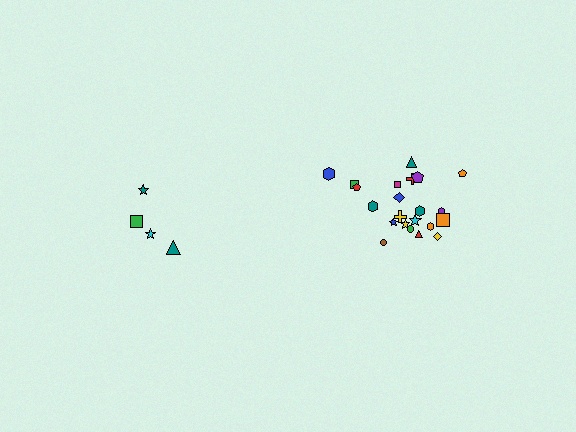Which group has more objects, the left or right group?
The right group.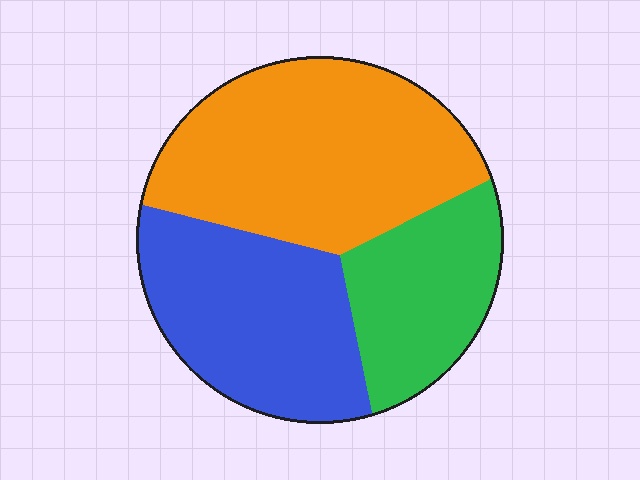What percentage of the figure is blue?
Blue covers roughly 35% of the figure.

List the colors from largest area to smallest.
From largest to smallest: orange, blue, green.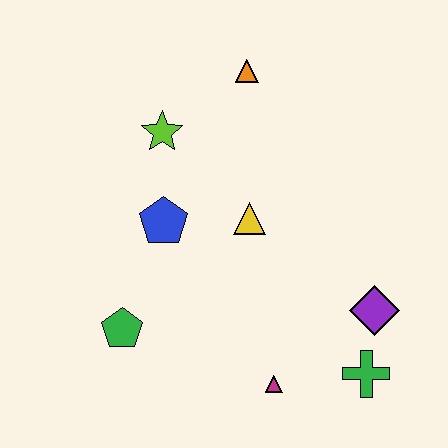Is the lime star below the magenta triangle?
No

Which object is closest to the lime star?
The blue pentagon is closest to the lime star.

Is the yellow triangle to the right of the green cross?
No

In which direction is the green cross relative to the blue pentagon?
The green cross is to the right of the blue pentagon.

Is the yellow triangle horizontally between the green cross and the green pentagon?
Yes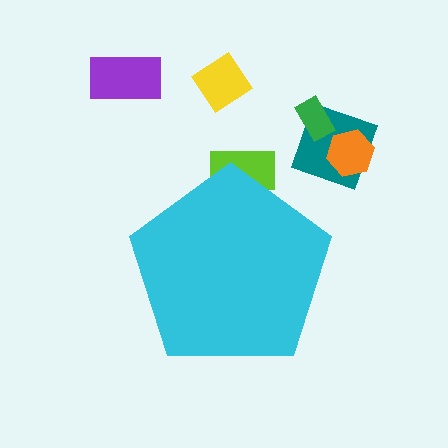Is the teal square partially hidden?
No, the teal square is fully visible.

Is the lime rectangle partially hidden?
Yes, the lime rectangle is partially hidden behind the cyan pentagon.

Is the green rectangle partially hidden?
No, the green rectangle is fully visible.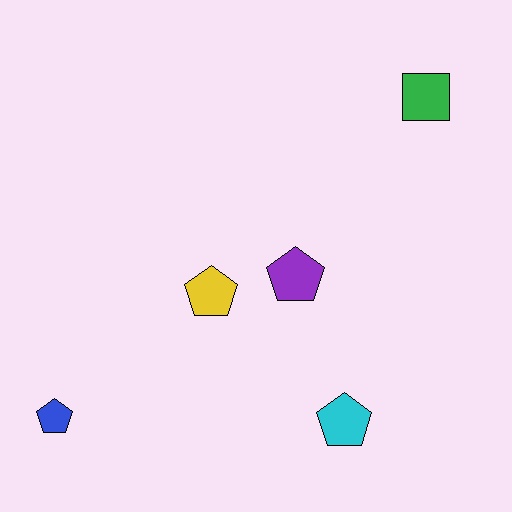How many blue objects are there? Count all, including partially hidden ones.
There is 1 blue object.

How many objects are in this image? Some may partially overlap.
There are 5 objects.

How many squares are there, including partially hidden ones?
There is 1 square.